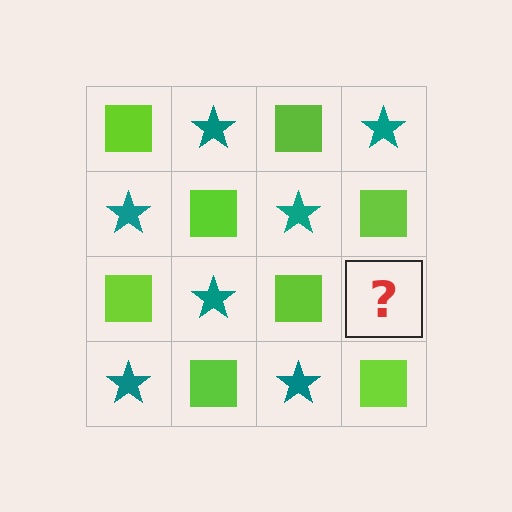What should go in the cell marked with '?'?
The missing cell should contain a teal star.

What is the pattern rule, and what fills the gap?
The rule is that it alternates lime square and teal star in a checkerboard pattern. The gap should be filled with a teal star.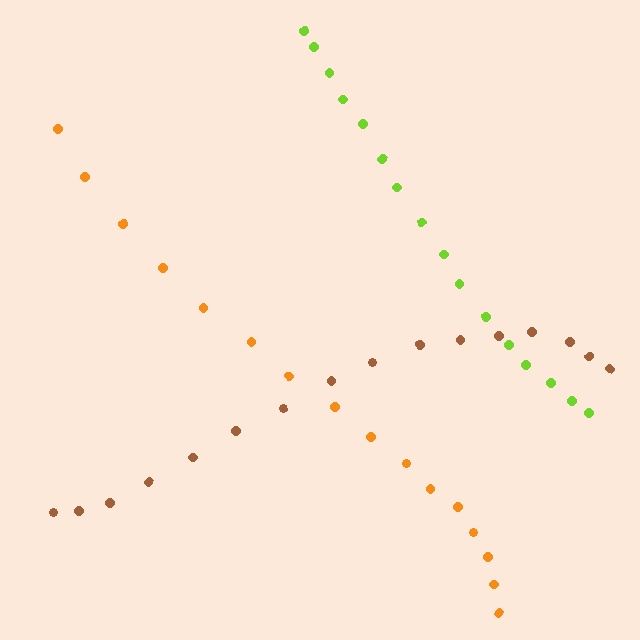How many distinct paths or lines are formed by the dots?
There are 3 distinct paths.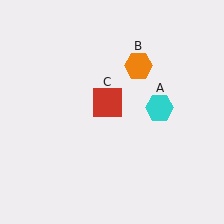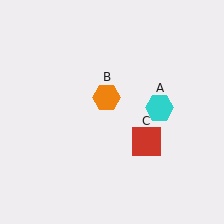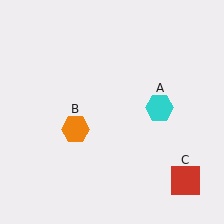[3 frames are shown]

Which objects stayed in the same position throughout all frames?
Cyan hexagon (object A) remained stationary.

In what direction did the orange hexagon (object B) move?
The orange hexagon (object B) moved down and to the left.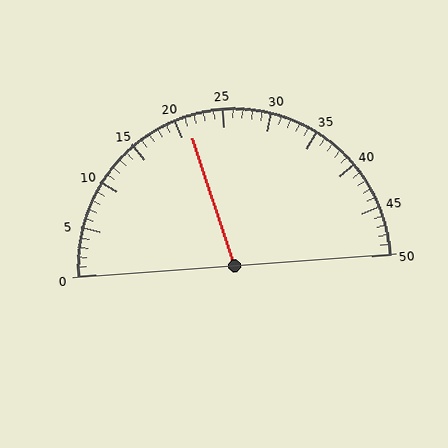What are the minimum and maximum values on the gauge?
The gauge ranges from 0 to 50.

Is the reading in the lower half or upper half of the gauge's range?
The reading is in the lower half of the range (0 to 50).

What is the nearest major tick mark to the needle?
The nearest major tick mark is 20.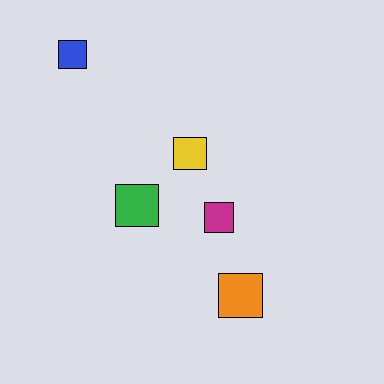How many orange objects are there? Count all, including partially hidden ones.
There is 1 orange object.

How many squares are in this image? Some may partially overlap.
There are 5 squares.